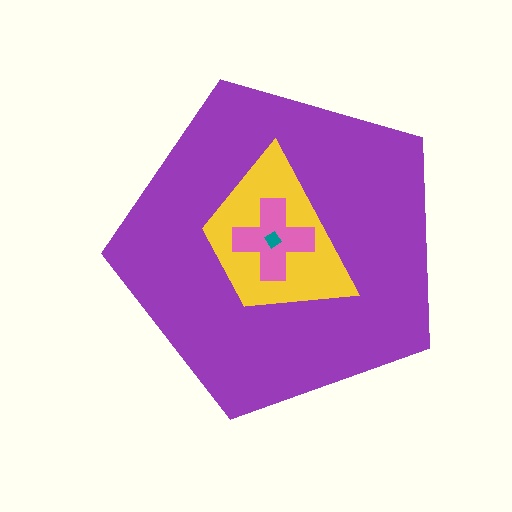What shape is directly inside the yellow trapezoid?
The pink cross.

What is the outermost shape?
The purple pentagon.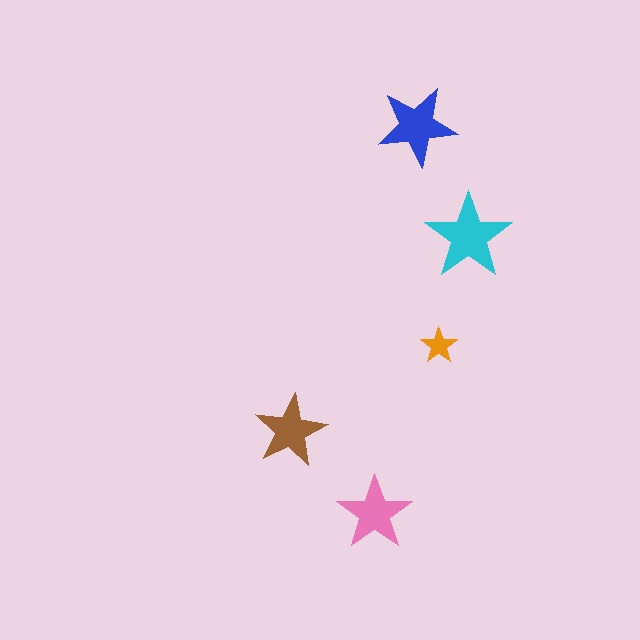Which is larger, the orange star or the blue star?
The blue one.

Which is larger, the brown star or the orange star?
The brown one.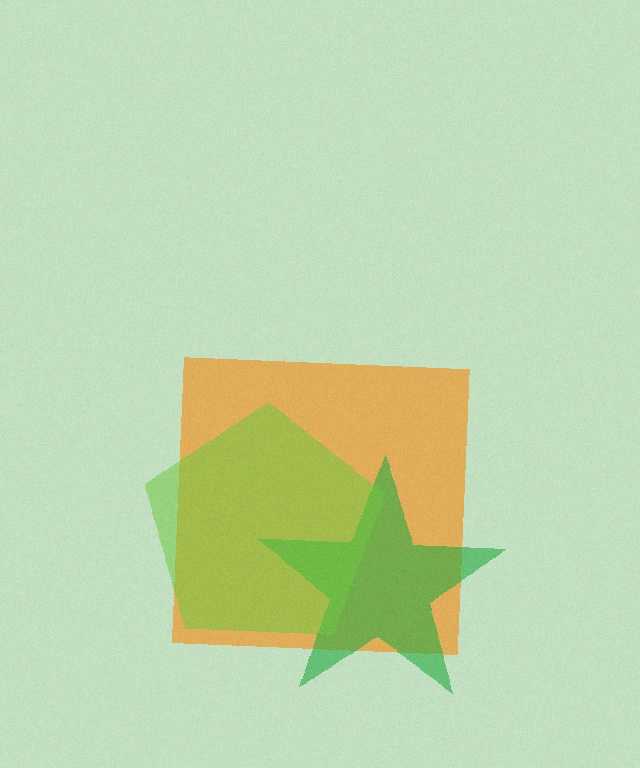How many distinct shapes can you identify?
There are 3 distinct shapes: an orange square, a green star, a lime pentagon.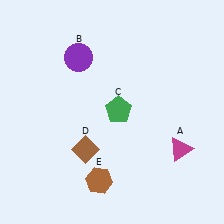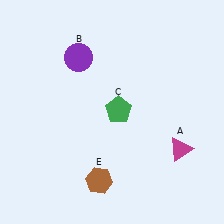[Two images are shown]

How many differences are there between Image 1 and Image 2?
There is 1 difference between the two images.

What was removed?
The brown diamond (D) was removed in Image 2.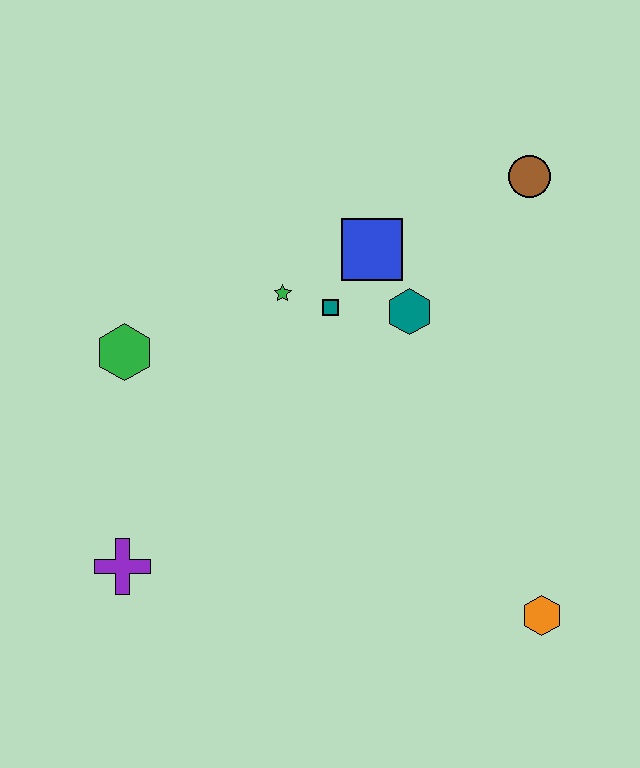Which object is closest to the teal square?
The green star is closest to the teal square.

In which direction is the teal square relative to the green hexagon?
The teal square is to the right of the green hexagon.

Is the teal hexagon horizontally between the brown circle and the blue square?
Yes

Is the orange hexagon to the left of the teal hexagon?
No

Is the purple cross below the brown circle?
Yes